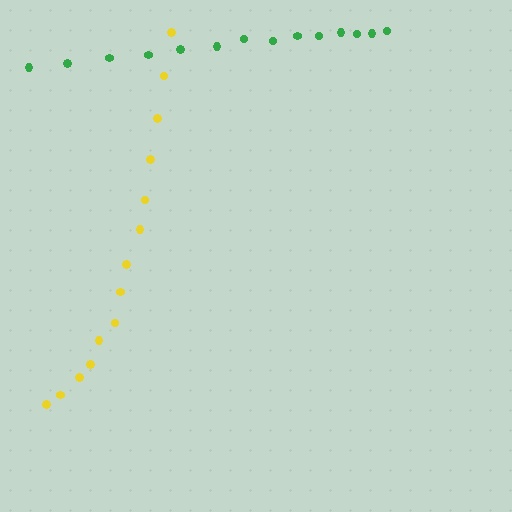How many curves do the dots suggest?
There are 2 distinct paths.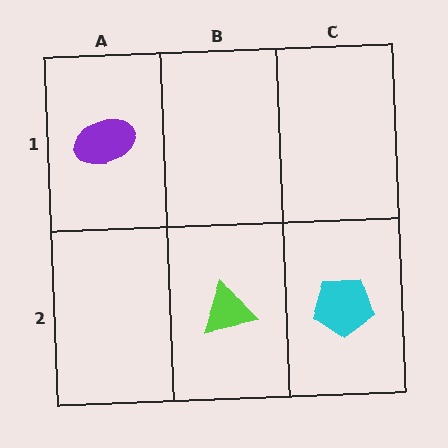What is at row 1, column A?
A purple ellipse.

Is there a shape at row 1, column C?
No, that cell is empty.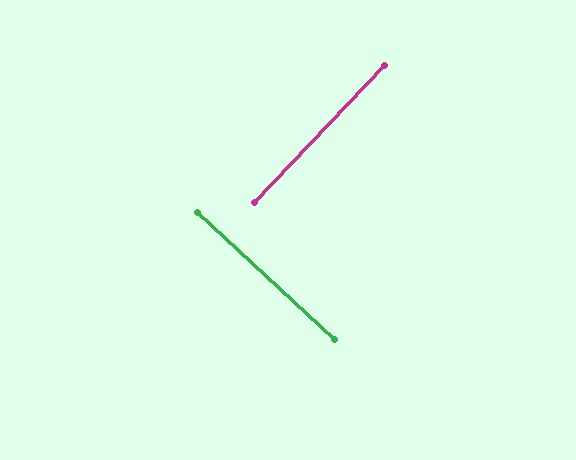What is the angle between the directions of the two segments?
Approximately 89 degrees.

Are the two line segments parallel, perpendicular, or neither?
Perpendicular — they meet at approximately 89°.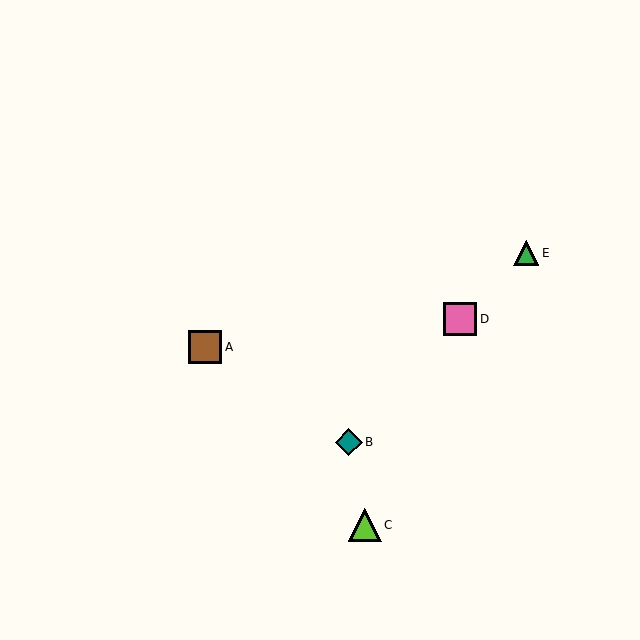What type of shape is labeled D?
Shape D is a pink square.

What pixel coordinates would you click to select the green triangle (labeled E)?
Click at (526, 253) to select the green triangle E.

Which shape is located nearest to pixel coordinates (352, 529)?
The lime triangle (labeled C) at (365, 525) is nearest to that location.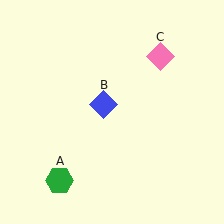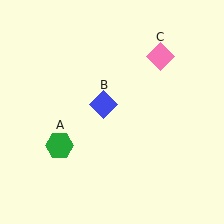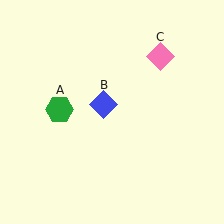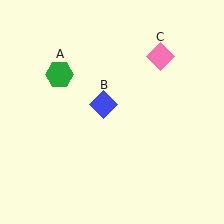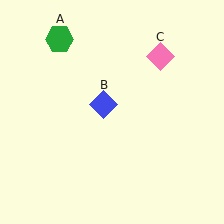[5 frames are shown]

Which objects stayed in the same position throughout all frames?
Blue diamond (object B) and pink diamond (object C) remained stationary.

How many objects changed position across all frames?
1 object changed position: green hexagon (object A).